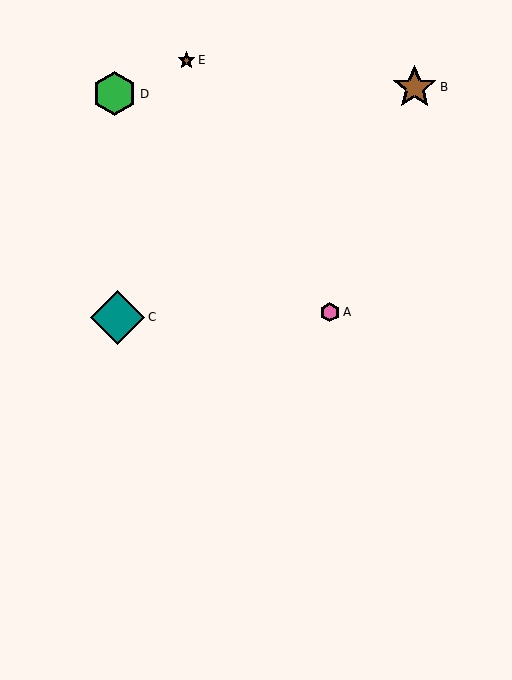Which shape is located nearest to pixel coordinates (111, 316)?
The teal diamond (labeled C) at (118, 317) is nearest to that location.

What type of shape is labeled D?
Shape D is a green hexagon.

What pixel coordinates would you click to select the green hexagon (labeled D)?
Click at (115, 94) to select the green hexagon D.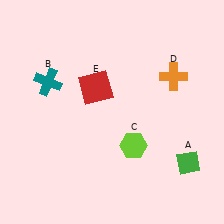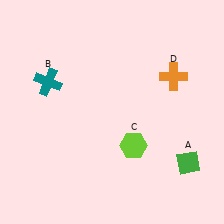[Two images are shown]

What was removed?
The red square (E) was removed in Image 2.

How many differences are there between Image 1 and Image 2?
There is 1 difference between the two images.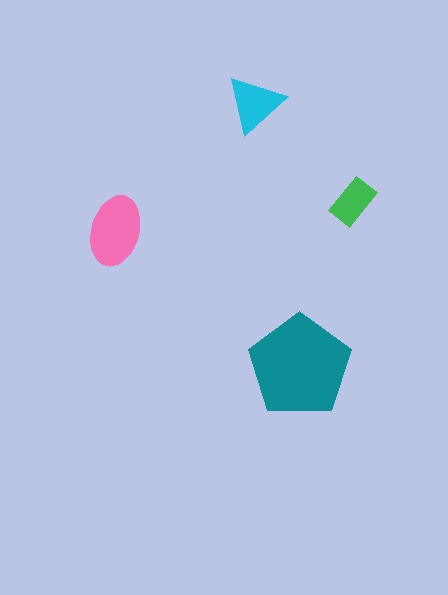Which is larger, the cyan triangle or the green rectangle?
The cyan triangle.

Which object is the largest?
The teal pentagon.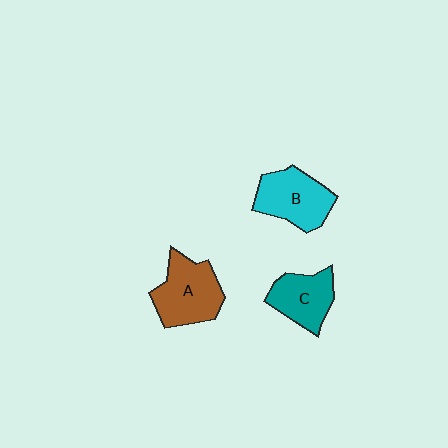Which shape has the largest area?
Shape A (brown).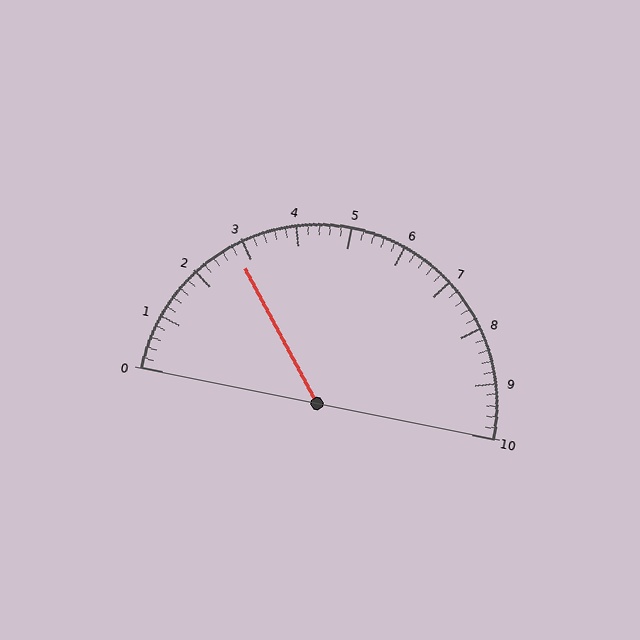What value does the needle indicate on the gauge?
The needle indicates approximately 2.8.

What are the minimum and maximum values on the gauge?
The gauge ranges from 0 to 10.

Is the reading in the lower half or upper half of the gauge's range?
The reading is in the lower half of the range (0 to 10).